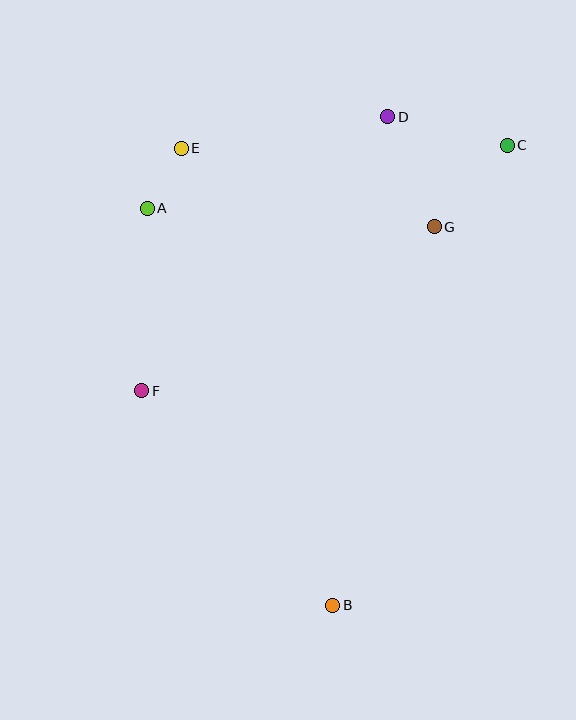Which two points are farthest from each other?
Points B and C are farthest from each other.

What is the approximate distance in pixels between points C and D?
The distance between C and D is approximately 123 pixels.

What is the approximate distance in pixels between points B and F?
The distance between B and F is approximately 287 pixels.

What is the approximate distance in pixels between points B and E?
The distance between B and E is approximately 481 pixels.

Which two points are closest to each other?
Points A and E are closest to each other.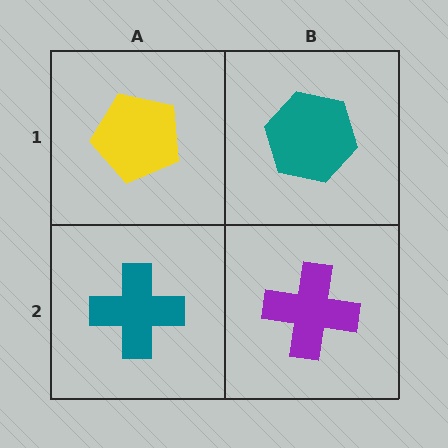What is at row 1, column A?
A yellow pentagon.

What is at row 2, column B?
A purple cross.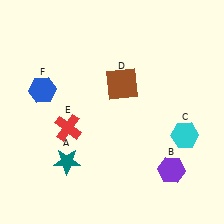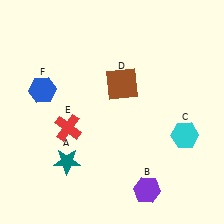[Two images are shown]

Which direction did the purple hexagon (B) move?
The purple hexagon (B) moved left.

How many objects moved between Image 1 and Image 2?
1 object moved between the two images.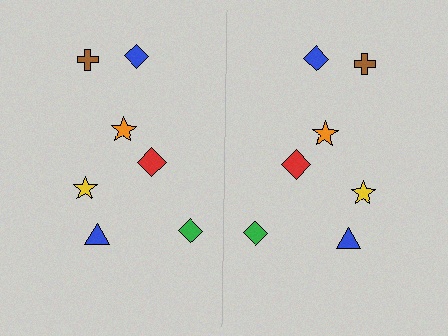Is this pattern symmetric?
Yes, this pattern has bilateral (reflection) symmetry.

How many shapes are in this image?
There are 14 shapes in this image.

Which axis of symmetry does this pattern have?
The pattern has a vertical axis of symmetry running through the center of the image.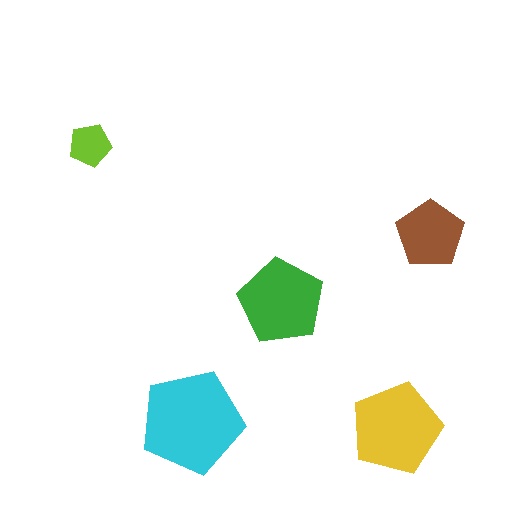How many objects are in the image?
There are 5 objects in the image.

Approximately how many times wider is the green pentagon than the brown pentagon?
About 1.5 times wider.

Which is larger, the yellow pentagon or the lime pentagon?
The yellow one.